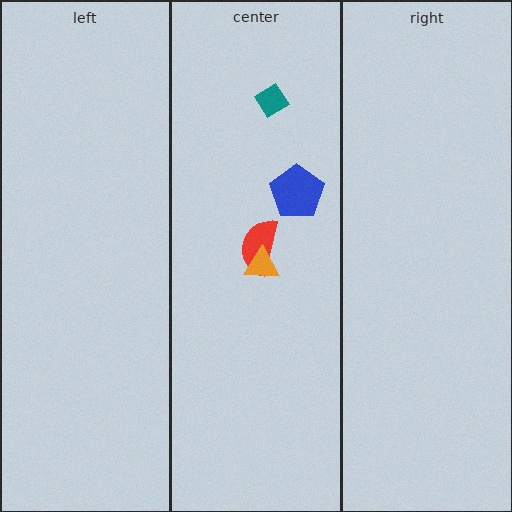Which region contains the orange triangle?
The center region.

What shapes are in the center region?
The red semicircle, the blue pentagon, the orange triangle, the teal diamond.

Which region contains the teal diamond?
The center region.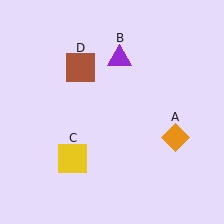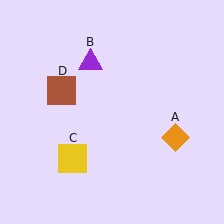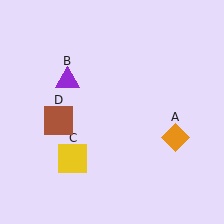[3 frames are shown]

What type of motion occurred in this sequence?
The purple triangle (object B), brown square (object D) rotated counterclockwise around the center of the scene.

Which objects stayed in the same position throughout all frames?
Orange diamond (object A) and yellow square (object C) remained stationary.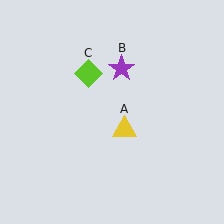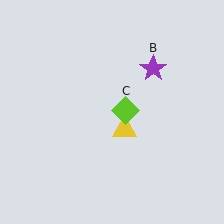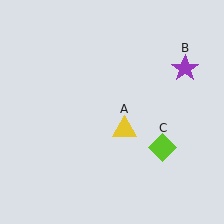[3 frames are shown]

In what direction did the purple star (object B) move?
The purple star (object B) moved right.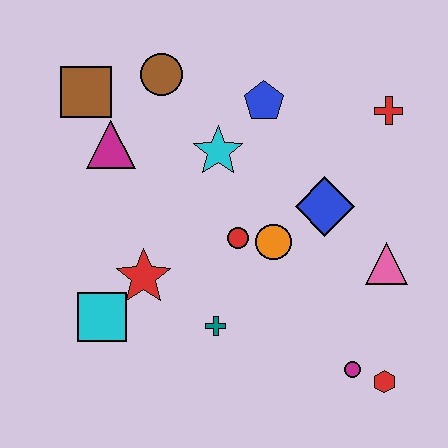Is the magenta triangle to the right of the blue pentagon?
No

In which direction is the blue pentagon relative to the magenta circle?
The blue pentagon is above the magenta circle.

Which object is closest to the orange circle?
The red circle is closest to the orange circle.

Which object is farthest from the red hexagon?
The brown square is farthest from the red hexagon.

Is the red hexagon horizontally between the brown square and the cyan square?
No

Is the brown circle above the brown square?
Yes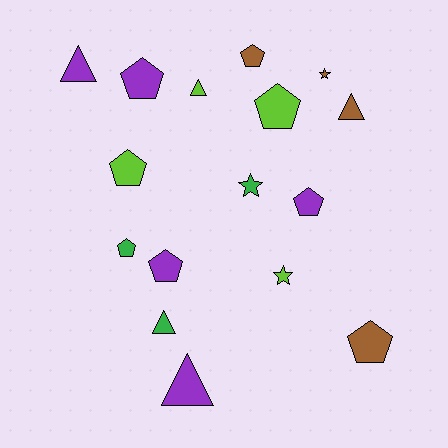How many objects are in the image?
There are 16 objects.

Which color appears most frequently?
Purple, with 5 objects.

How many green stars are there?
There is 1 green star.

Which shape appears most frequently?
Pentagon, with 8 objects.